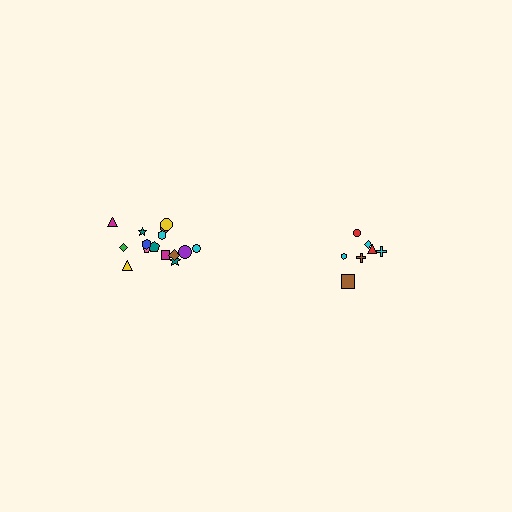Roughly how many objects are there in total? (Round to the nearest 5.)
Roughly 20 objects in total.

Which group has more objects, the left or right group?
The left group.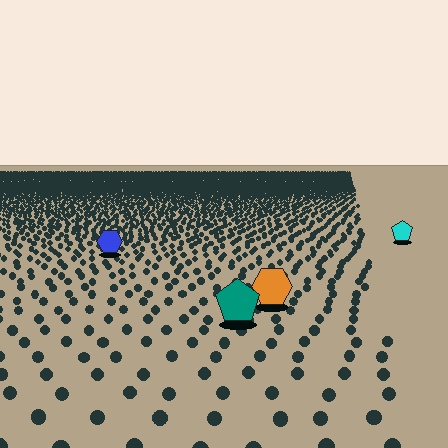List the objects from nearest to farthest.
From nearest to farthest: the teal pentagon, the orange hexagon, the blue hexagon, the cyan pentagon.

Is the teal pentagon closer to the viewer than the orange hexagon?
Yes. The teal pentagon is closer — you can tell from the texture gradient: the ground texture is coarser near it.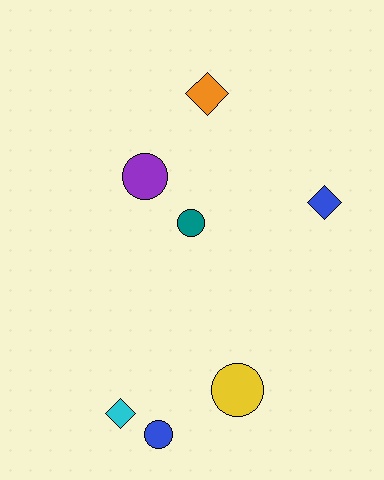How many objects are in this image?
There are 7 objects.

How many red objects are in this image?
There are no red objects.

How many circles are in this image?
There are 4 circles.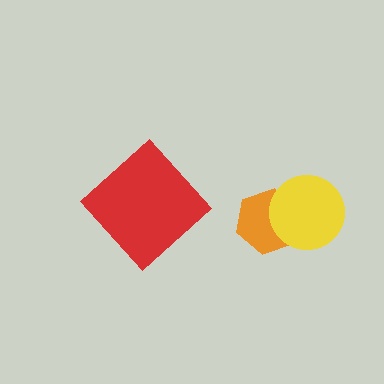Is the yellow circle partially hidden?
No, no other shape covers it.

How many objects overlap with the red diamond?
0 objects overlap with the red diamond.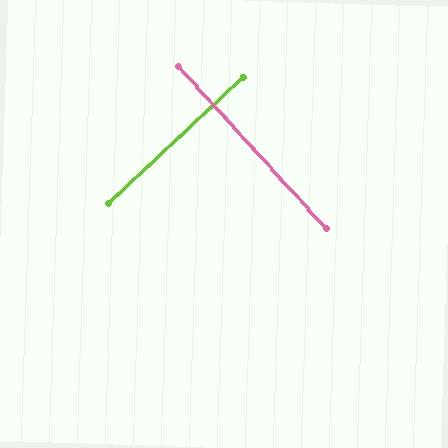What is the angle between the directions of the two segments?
Approximately 89 degrees.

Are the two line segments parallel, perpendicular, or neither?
Perpendicular — they meet at approximately 89°.